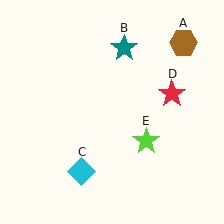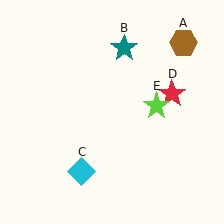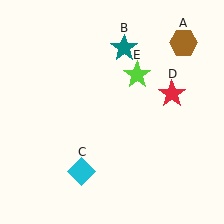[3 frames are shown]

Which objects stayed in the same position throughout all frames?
Brown hexagon (object A) and teal star (object B) and cyan diamond (object C) and red star (object D) remained stationary.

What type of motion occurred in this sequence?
The lime star (object E) rotated counterclockwise around the center of the scene.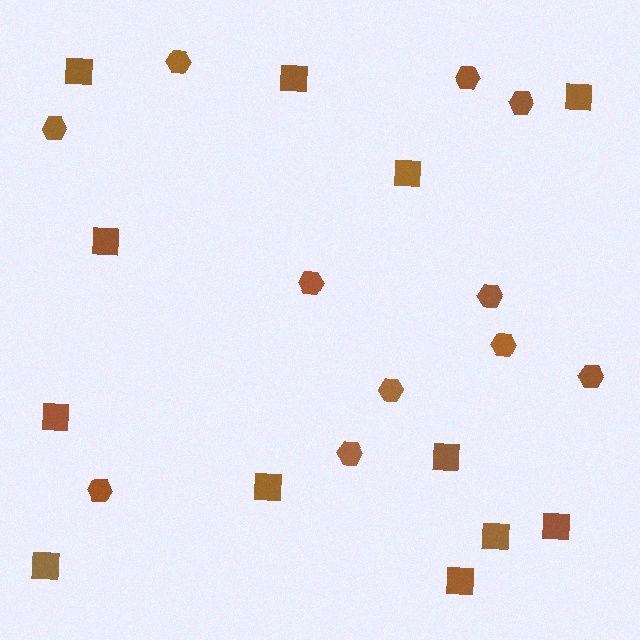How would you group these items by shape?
There are 2 groups: one group of hexagons (11) and one group of squares (12).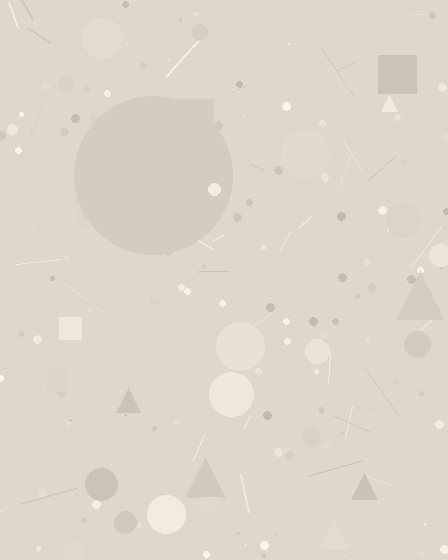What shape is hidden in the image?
A circle is hidden in the image.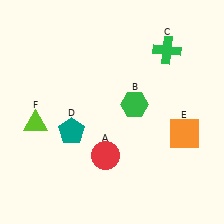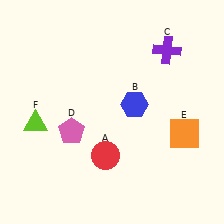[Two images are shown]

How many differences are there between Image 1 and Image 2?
There are 3 differences between the two images.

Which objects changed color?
B changed from green to blue. C changed from green to purple. D changed from teal to pink.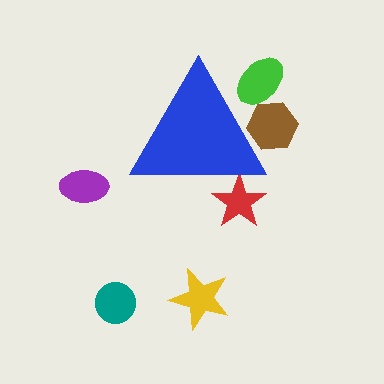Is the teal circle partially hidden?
No, the teal circle is fully visible.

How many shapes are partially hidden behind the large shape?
3 shapes are partially hidden.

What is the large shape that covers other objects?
A blue triangle.